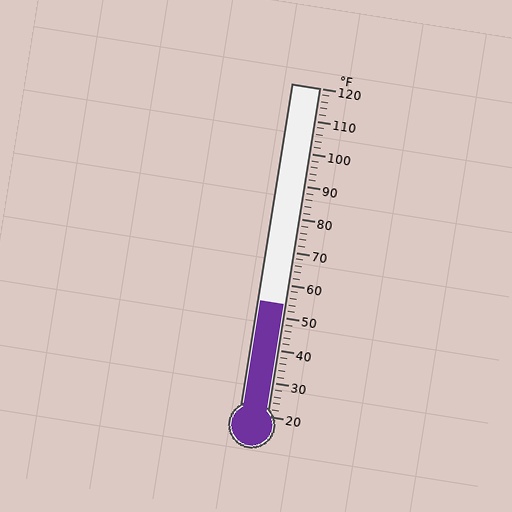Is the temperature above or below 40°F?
The temperature is above 40°F.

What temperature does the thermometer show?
The thermometer shows approximately 54°F.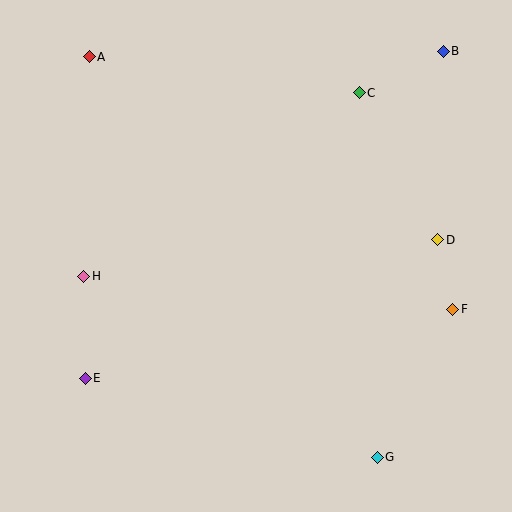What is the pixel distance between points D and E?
The distance between D and E is 379 pixels.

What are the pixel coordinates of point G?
Point G is at (377, 457).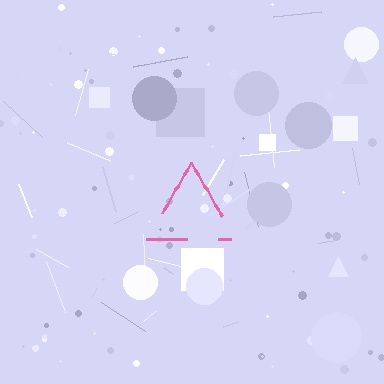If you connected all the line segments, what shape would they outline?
They would outline a triangle.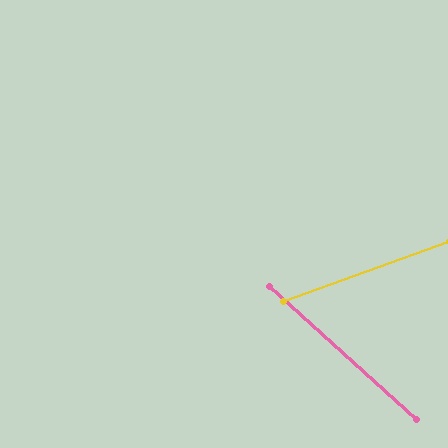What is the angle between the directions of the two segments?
Approximately 62 degrees.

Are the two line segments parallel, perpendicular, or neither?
Neither parallel nor perpendicular — they differ by about 62°.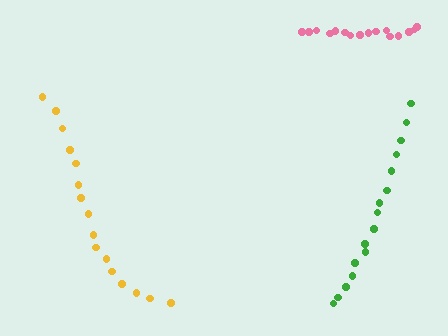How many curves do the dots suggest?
There are 3 distinct paths.